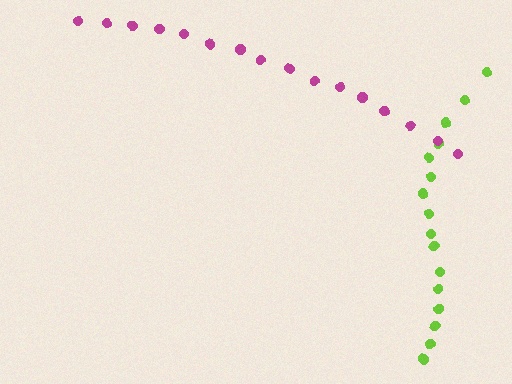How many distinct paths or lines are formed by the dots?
There are 2 distinct paths.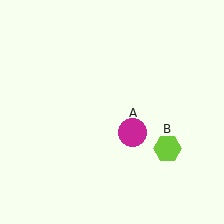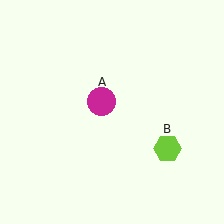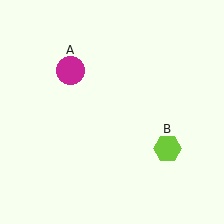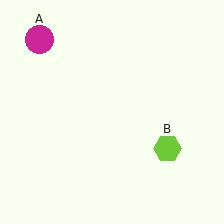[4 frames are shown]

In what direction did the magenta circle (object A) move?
The magenta circle (object A) moved up and to the left.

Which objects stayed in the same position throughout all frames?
Lime hexagon (object B) remained stationary.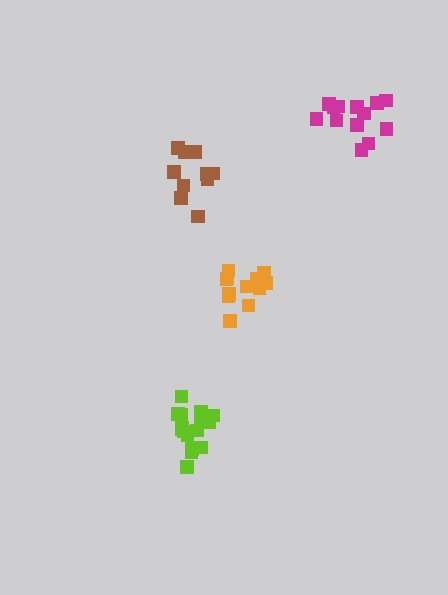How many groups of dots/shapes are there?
There are 4 groups.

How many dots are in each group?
Group 1: 16 dots, Group 2: 13 dots, Group 3: 13 dots, Group 4: 10 dots (52 total).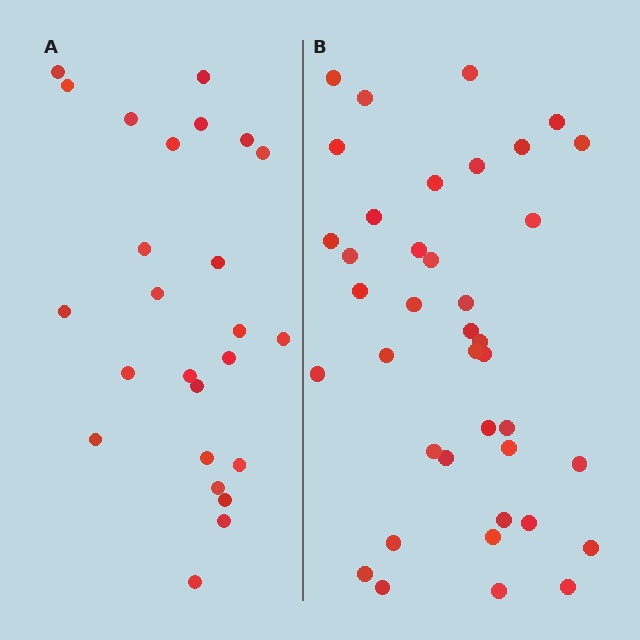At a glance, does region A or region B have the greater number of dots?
Region B (the right region) has more dots.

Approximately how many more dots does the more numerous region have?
Region B has approximately 15 more dots than region A.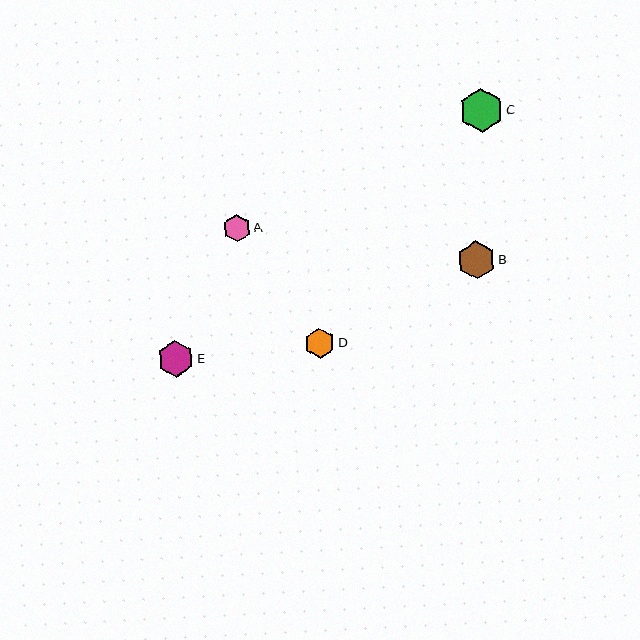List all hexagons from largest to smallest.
From largest to smallest: C, B, E, D, A.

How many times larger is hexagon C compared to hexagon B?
Hexagon C is approximately 1.1 times the size of hexagon B.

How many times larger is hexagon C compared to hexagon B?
Hexagon C is approximately 1.1 times the size of hexagon B.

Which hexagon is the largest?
Hexagon C is the largest with a size of approximately 43 pixels.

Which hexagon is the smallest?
Hexagon A is the smallest with a size of approximately 27 pixels.